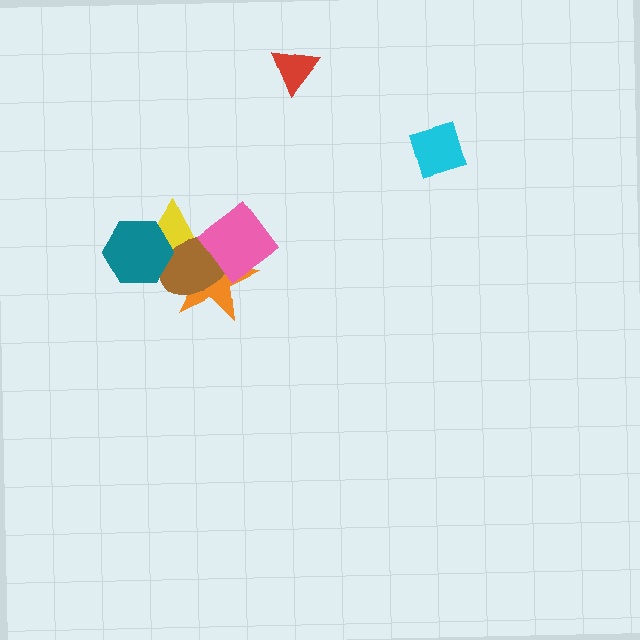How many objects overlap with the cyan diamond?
0 objects overlap with the cyan diamond.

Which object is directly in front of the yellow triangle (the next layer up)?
The orange star is directly in front of the yellow triangle.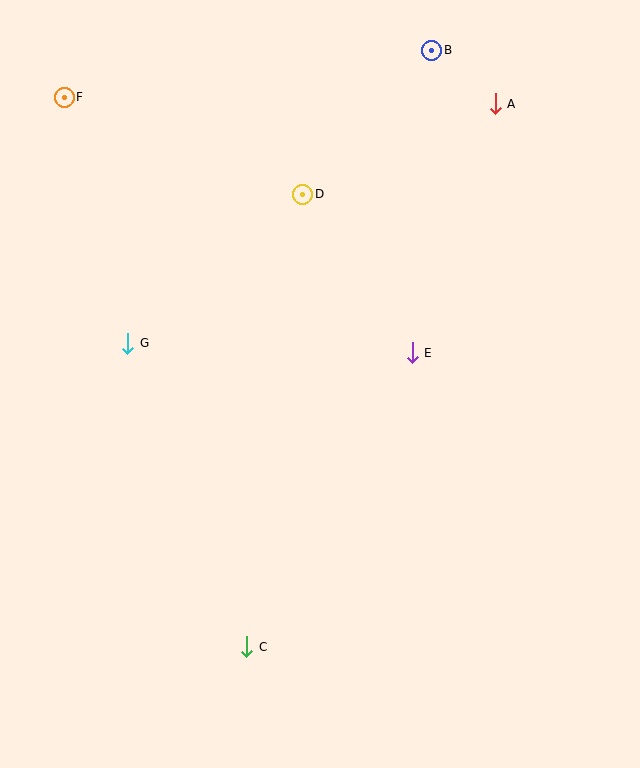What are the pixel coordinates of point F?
Point F is at (64, 97).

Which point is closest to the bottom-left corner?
Point C is closest to the bottom-left corner.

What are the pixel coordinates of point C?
Point C is at (247, 647).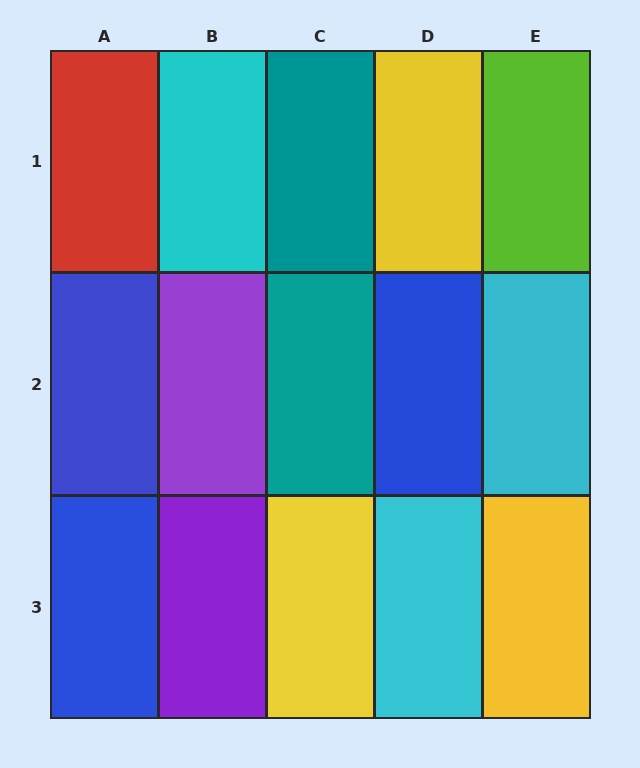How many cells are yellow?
3 cells are yellow.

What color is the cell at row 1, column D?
Yellow.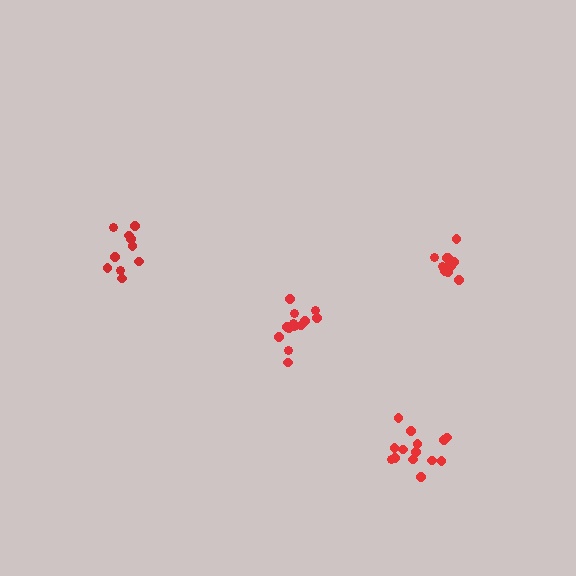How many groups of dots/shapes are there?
There are 4 groups.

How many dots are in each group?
Group 1: 10 dots, Group 2: 13 dots, Group 3: 14 dots, Group 4: 12 dots (49 total).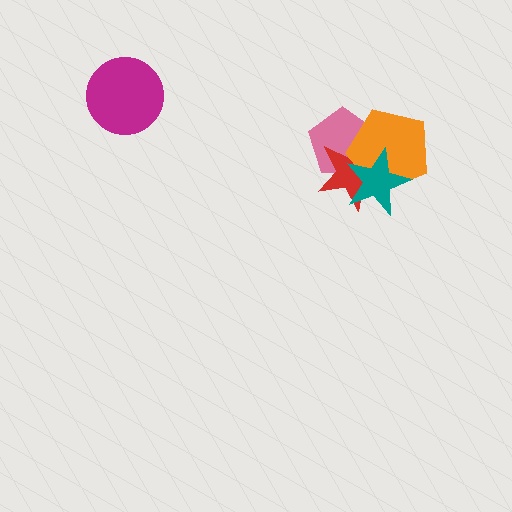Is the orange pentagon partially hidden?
Yes, it is partially covered by another shape.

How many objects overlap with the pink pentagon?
3 objects overlap with the pink pentagon.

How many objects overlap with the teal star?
3 objects overlap with the teal star.